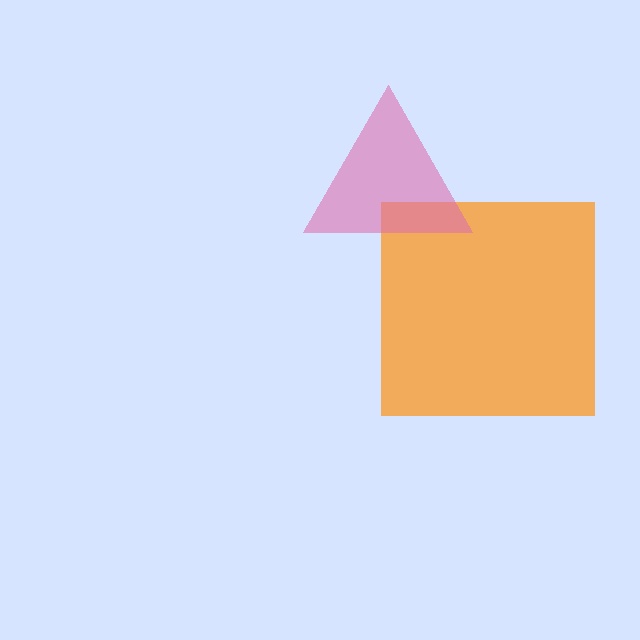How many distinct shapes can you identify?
There are 2 distinct shapes: an orange square, a pink triangle.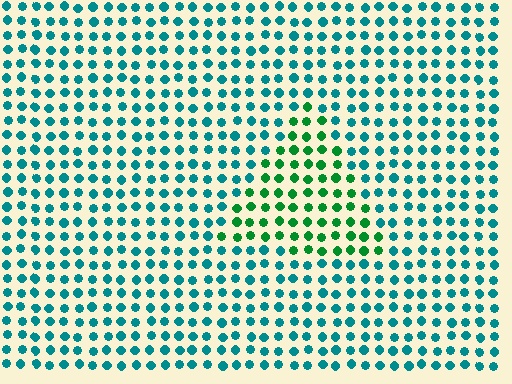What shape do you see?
I see a triangle.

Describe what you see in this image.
The image is filled with small teal elements in a uniform arrangement. A triangle-shaped region is visible where the elements are tinted to a slightly different hue, forming a subtle color boundary.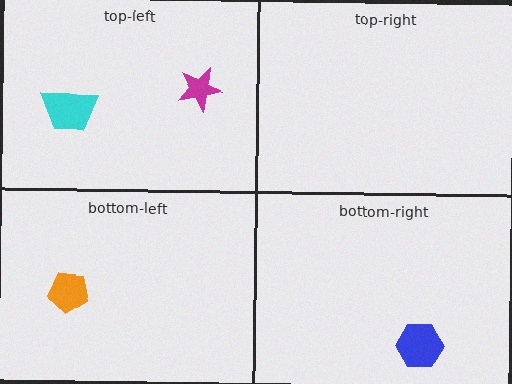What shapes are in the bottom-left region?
The orange pentagon.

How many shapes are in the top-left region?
2.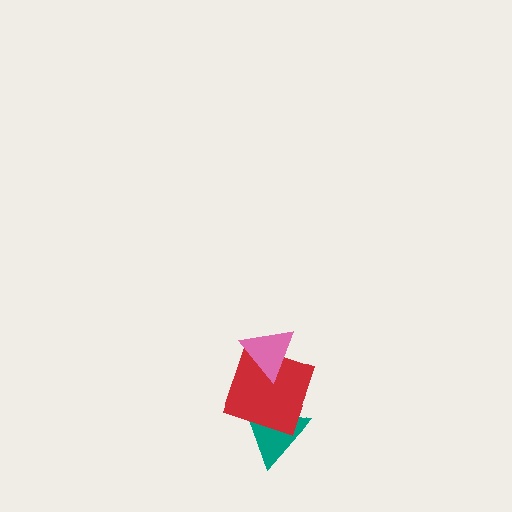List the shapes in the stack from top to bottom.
From top to bottom: the pink triangle, the red square, the teal triangle.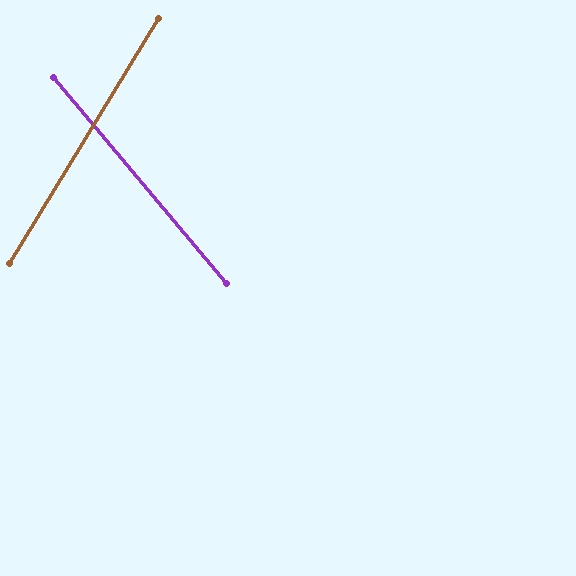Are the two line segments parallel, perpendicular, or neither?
Neither parallel nor perpendicular — they differ by about 71°.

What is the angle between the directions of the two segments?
Approximately 71 degrees.